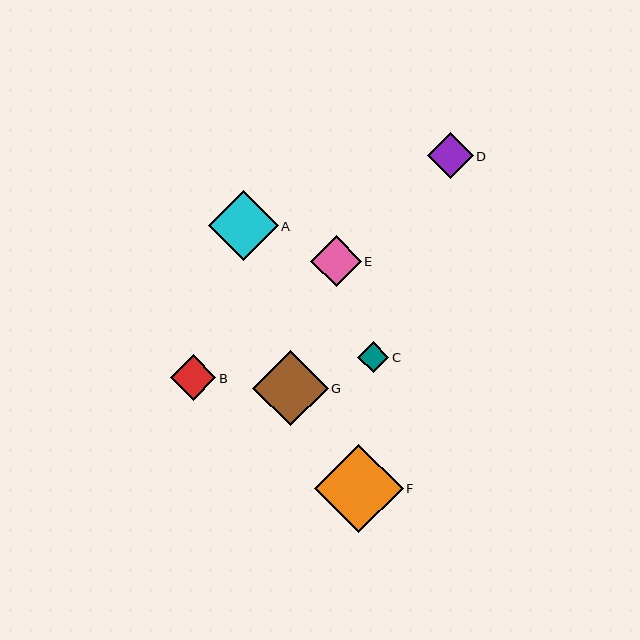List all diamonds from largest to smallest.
From largest to smallest: F, G, A, E, D, B, C.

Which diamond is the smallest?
Diamond C is the smallest with a size of approximately 31 pixels.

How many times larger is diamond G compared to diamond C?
Diamond G is approximately 2.4 times the size of diamond C.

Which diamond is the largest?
Diamond F is the largest with a size of approximately 89 pixels.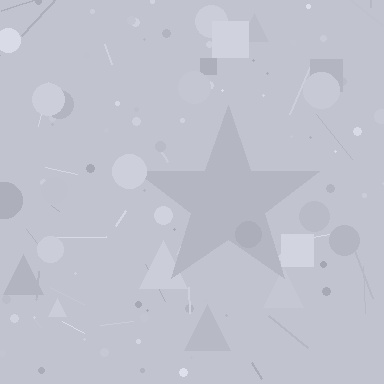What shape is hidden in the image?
A star is hidden in the image.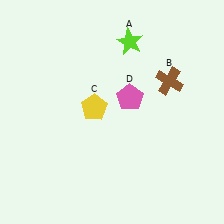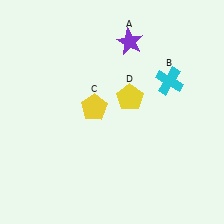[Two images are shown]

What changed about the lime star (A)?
In Image 1, A is lime. In Image 2, it changed to purple.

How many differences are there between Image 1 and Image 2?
There are 3 differences between the two images.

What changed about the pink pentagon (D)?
In Image 1, D is pink. In Image 2, it changed to yellow.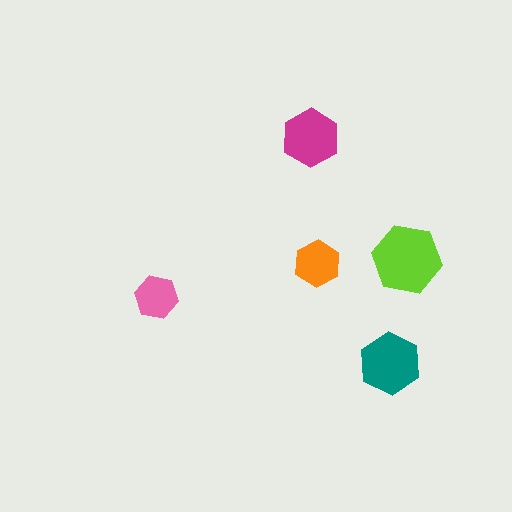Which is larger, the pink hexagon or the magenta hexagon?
The magenta one.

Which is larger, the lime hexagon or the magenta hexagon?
The lime one.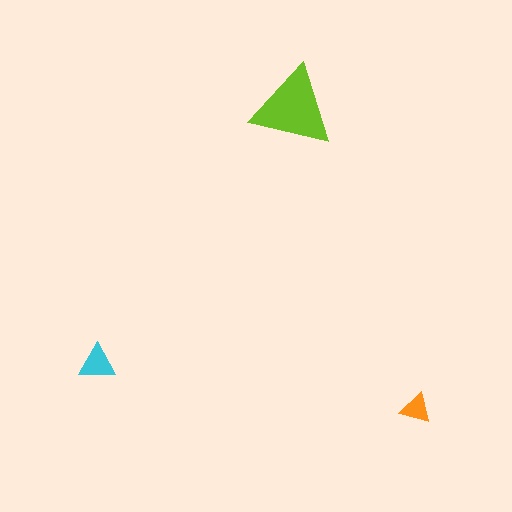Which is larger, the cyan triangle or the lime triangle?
The lime one.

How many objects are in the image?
There are 3 objects in the image.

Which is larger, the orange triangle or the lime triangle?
The lime one.